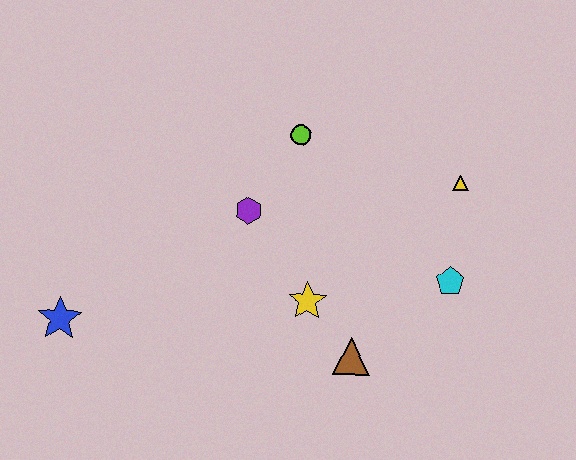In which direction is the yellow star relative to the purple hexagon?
The yellow star is below the purple hexagon.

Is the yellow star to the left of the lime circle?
No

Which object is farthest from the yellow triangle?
The blue star is farthest from the yellow triangle.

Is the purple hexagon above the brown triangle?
Yes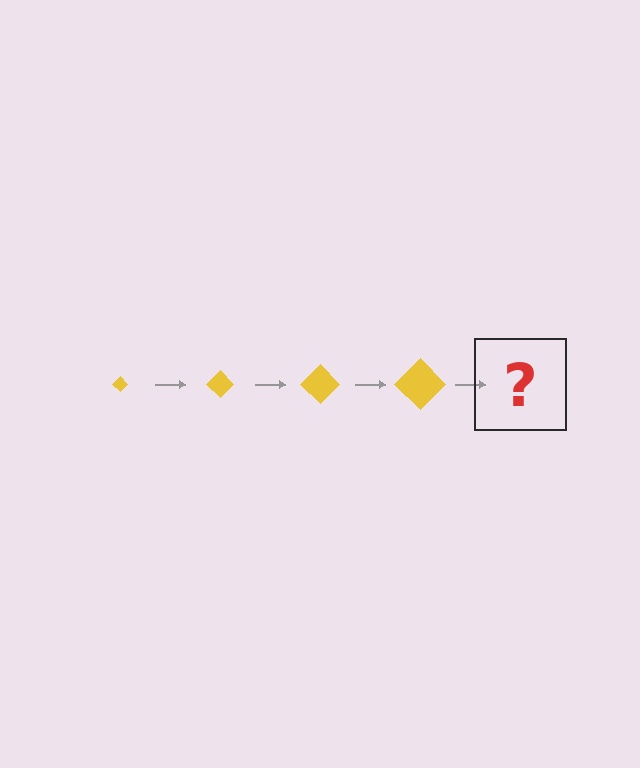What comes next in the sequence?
The next element should be a yellow diamond, larger than the previous one.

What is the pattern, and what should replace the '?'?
The pattern is that the diamond gets progressively larger each step. The '?' should be a yellow diamond, larger than the previous one.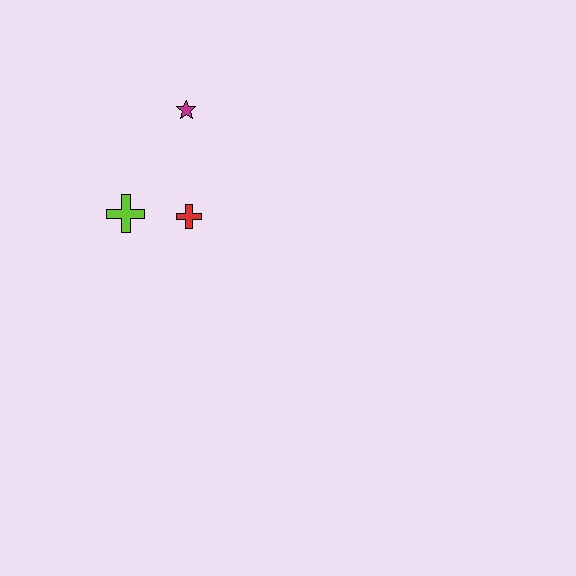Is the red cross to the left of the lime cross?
No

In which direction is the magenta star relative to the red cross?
The magenta star is above the red cross.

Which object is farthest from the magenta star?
The lime cross is farthest from the magenta star.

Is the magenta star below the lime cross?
No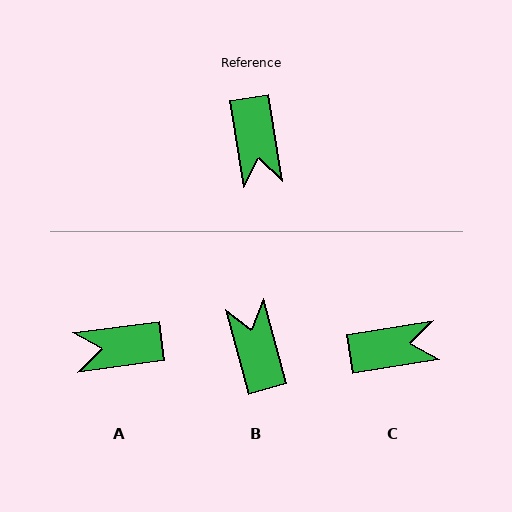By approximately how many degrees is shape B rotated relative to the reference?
Approximately 173 degrees clockwise.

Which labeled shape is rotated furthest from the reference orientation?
B, about 173 degrees away.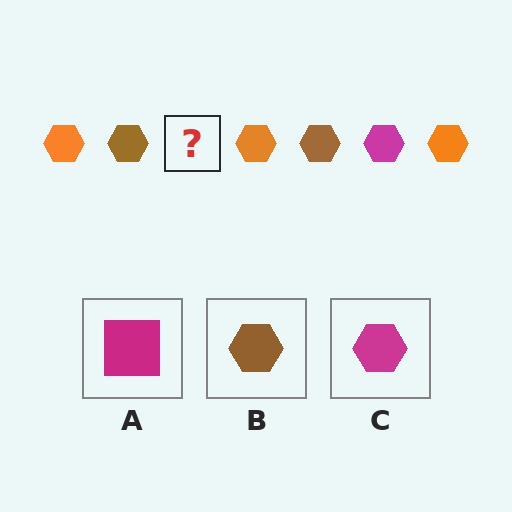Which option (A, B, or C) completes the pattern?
C.